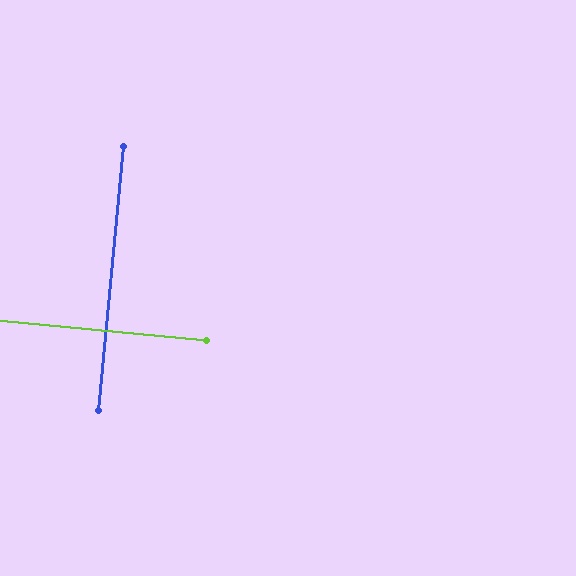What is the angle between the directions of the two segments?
Approximately 90 degrees.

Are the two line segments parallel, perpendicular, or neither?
Perpendicular — they meet at approximately 90°.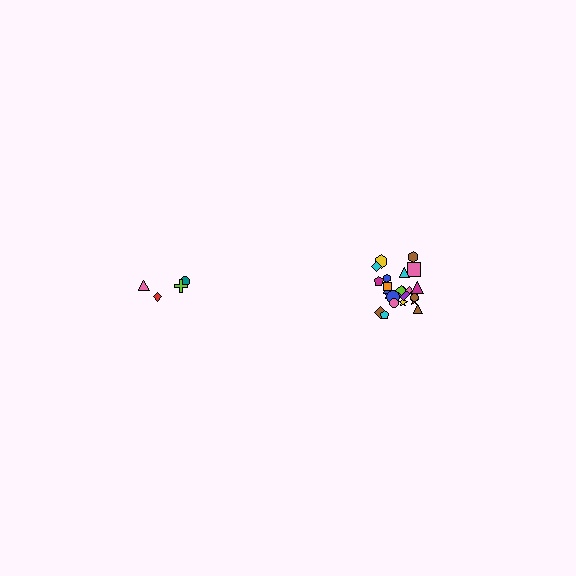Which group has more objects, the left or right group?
The right group.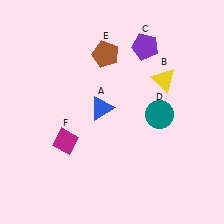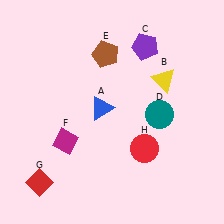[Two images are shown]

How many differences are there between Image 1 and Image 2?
There are 2 differences between the two images.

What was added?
A red diamond (G), a red circle (H) were added in Image 2.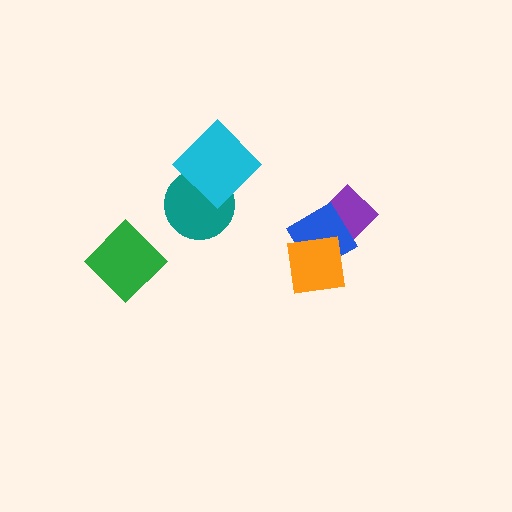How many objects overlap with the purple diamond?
1 object overlaps with the purple diamond.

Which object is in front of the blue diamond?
The orange square is in front of the blue diamond.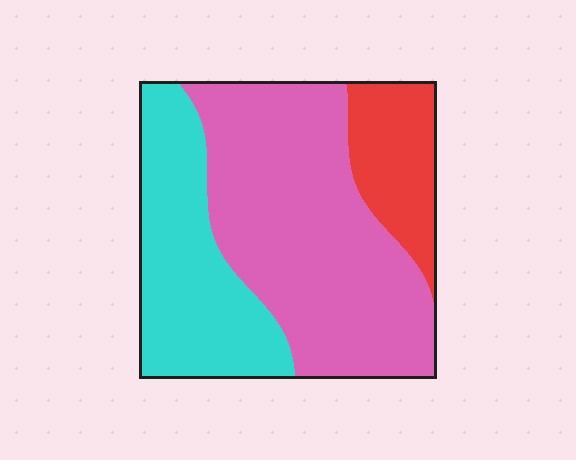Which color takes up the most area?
Pink, at roughly 55%.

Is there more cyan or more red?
Cyan.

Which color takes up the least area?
Red, at roughly 15%.